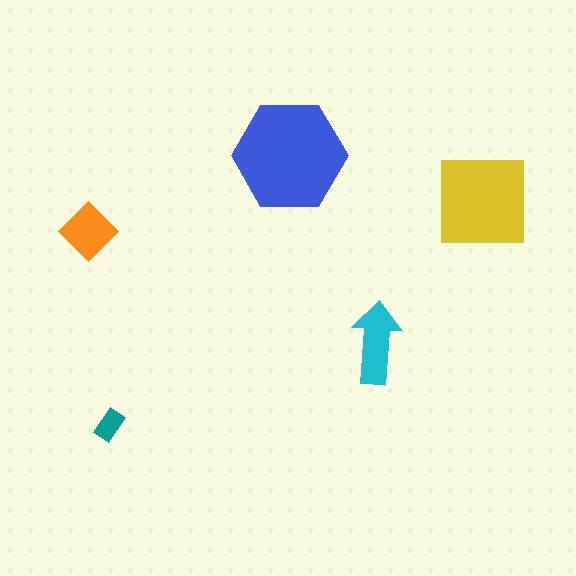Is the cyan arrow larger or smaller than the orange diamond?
Larger.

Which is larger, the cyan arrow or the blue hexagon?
The blue hexagon.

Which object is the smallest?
The teal rectangle.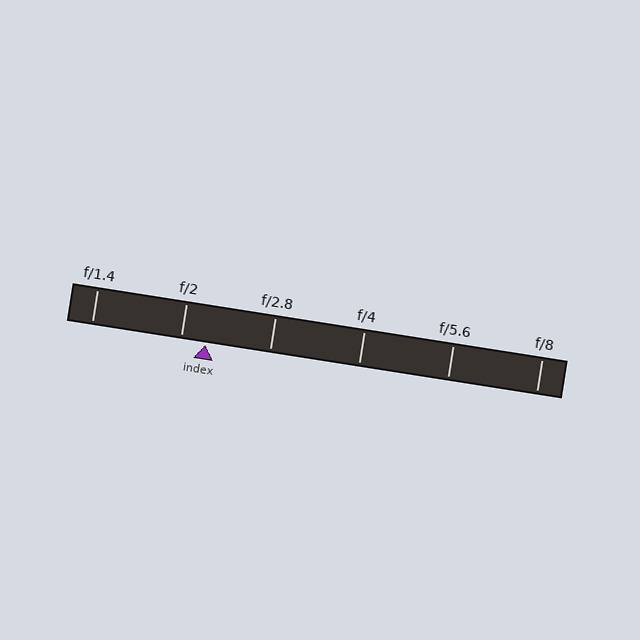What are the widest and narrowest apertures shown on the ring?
The widest aperture shown is f/1.4 and the narrowest is f/8.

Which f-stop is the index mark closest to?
The index mark is closest to f/2.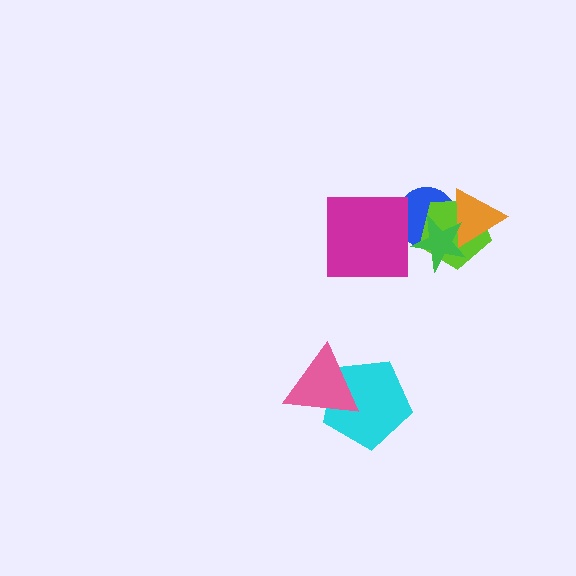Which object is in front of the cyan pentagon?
The pink triangle is in front of the cyan pentagon.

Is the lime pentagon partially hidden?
Yes, it is partially covered by another shape.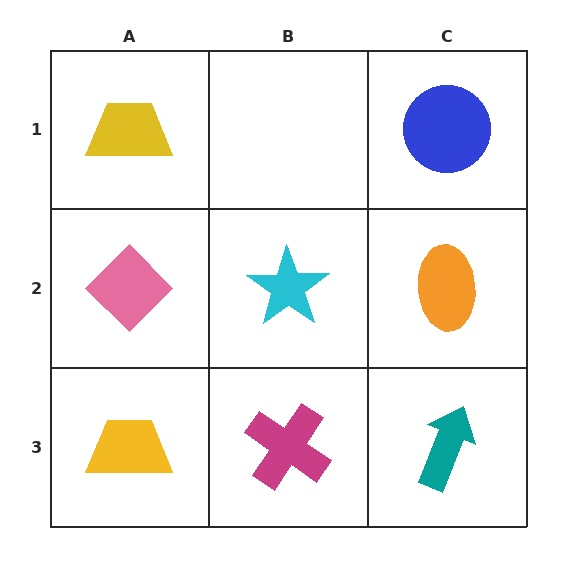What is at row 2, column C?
An orange ellipse.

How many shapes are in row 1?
2 shapes.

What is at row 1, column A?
A yellow trapezoid.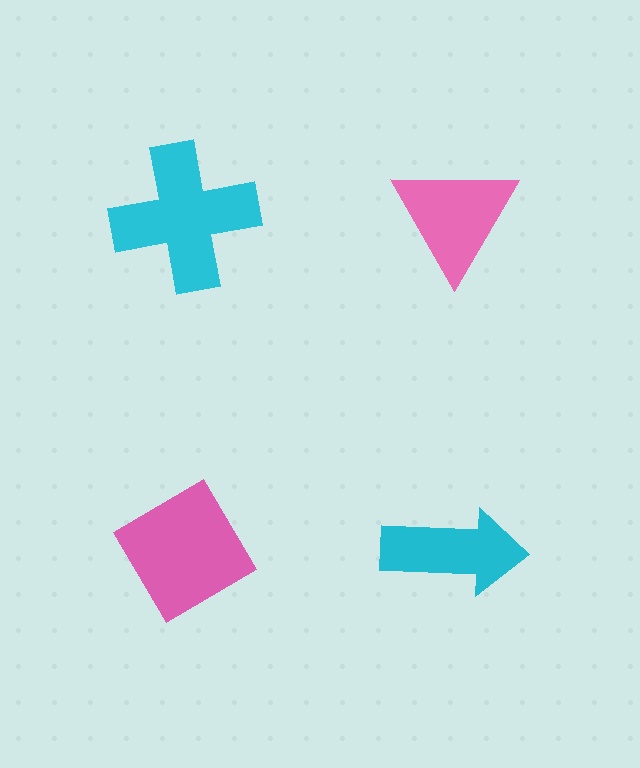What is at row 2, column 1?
A pink diamond.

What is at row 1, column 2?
A pink triangle.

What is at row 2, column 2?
A cyan arrow.